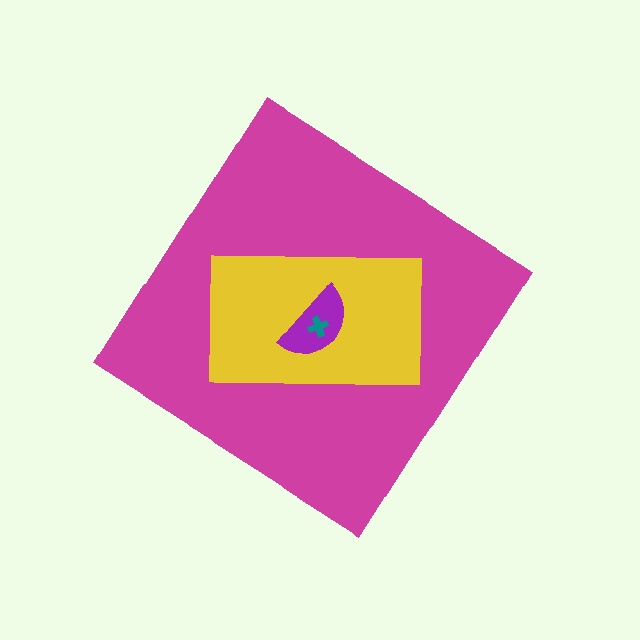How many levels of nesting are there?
4.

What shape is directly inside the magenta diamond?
The yellow rectangle.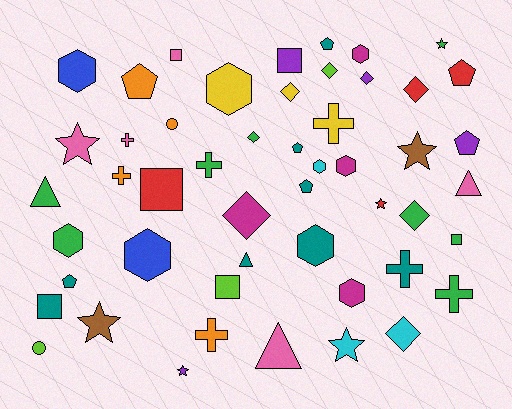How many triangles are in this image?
There are 4 triangles.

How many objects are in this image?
There are 50 objects.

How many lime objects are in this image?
There are 3 lime objects.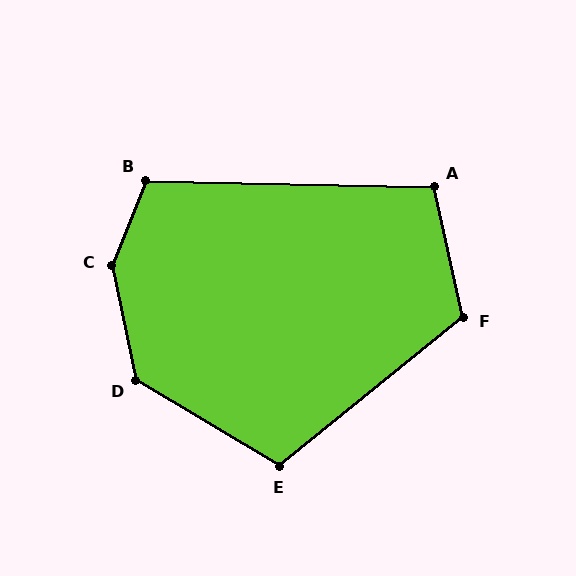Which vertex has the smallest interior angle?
A, at approximately 104 degrees.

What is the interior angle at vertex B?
Approximately 111 degrees (obtuse).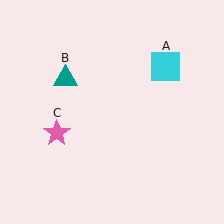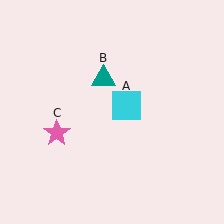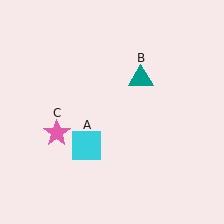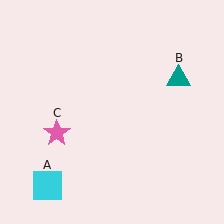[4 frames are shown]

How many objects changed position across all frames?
2 objects changed position: cyan square (object A), teal triangle (object B).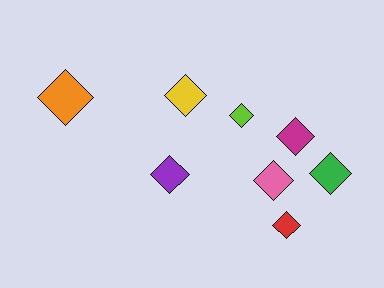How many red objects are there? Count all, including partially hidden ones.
There is 1 red object.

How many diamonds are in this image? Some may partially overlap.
There are 8 diamonds.